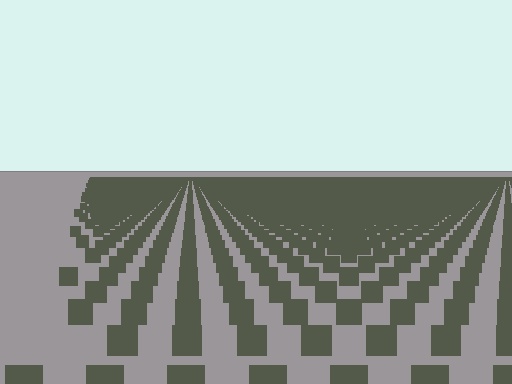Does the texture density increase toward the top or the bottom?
Density increases toward the top.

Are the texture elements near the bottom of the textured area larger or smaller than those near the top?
Larger. Near the bottom, elements are closer to the viewer and appear at a bigger on-screen size.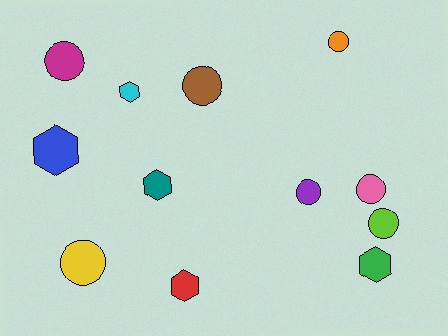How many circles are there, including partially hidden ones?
There are 7 circles.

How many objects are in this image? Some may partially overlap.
There are 12 objects.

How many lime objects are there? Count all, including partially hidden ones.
There is 1 lime object.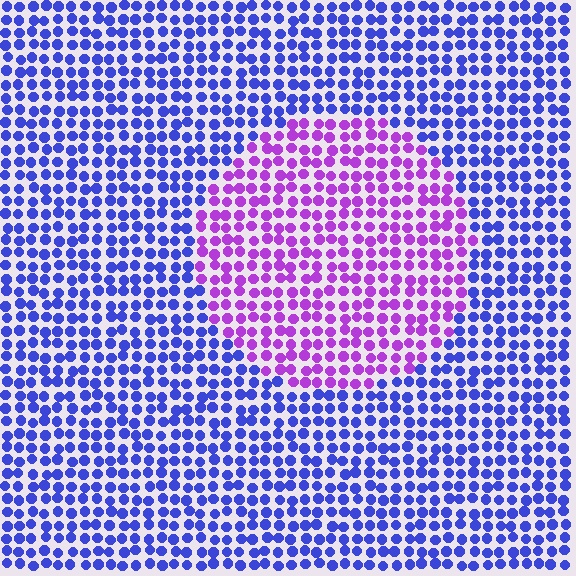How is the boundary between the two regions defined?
The boundary is defined purely by a slight shift in hue (about 51 degrees). Spacing, size, and orientation are identical on both sides.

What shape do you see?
I see a circle.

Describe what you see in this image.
The image is filled with small blue elements in a uniform arrangement. A circle-shaped region is visible where the elements are tinted to a slightly different hue, forming a subtle color boundary.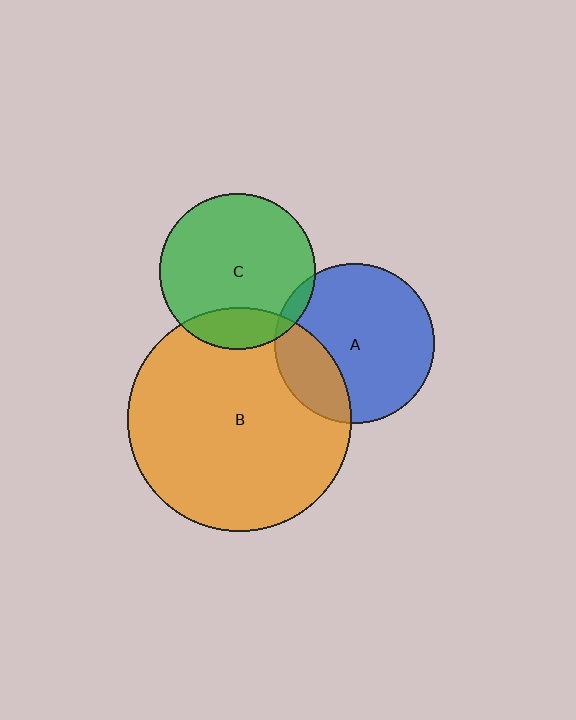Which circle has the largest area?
Circle B (orange).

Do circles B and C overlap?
Yes.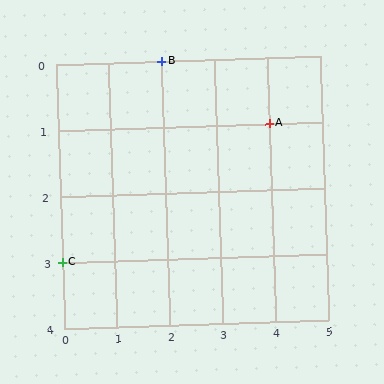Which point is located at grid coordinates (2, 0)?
Point B is at (2, 0).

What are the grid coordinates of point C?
Point C is at grid coordinates (0, 3).